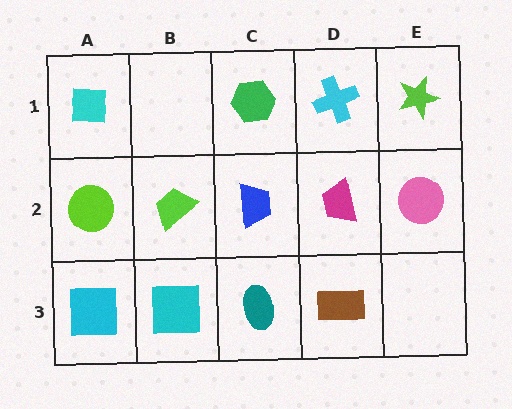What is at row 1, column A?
A cyan square.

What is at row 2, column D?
A magenta trapezoid.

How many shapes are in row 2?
5 shapes.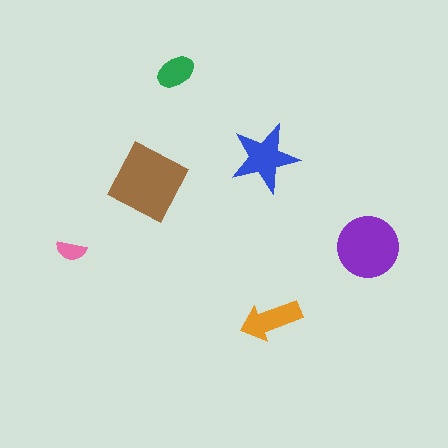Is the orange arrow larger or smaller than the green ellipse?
Larger.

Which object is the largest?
The brown diamond.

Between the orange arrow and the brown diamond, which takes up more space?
The brown diamond.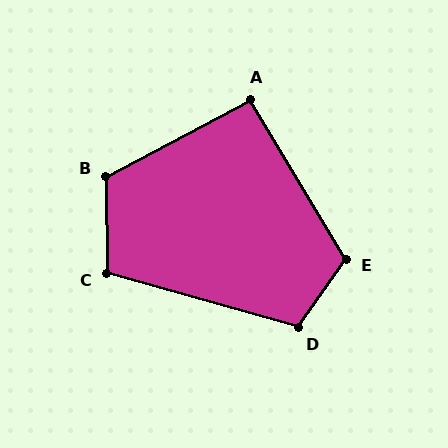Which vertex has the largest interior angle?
B, at approximately 118 degrees.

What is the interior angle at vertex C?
Approximately 106 degrees (obtuse).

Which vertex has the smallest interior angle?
A, at approximately 93 degrees.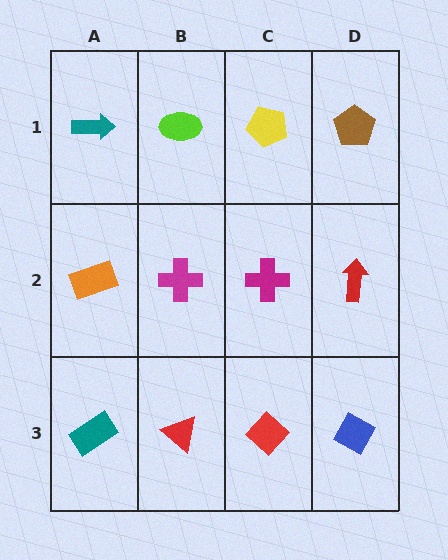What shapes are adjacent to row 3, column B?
A magenta cross (row 2, column B), a teal rectangle (row 3, column A), a red diamond (row 3, column C).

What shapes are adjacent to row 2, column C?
A yellow pentagon (row 1, column C), a red diamond (row 3, column C), a magenta cross (row 2, column B), a red arrow (row 2, column D).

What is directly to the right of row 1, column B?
A yellow pentagon.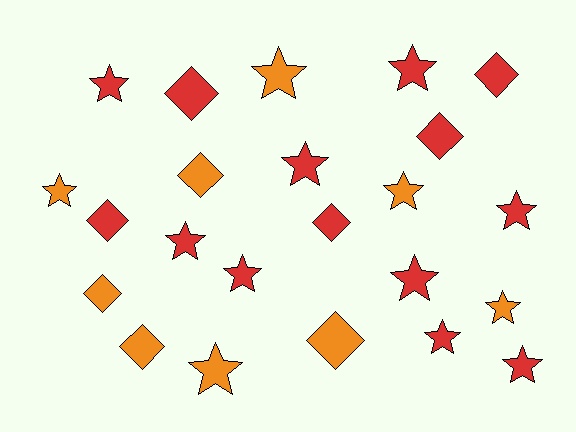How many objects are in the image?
There are 23 objects.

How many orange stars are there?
There are 5 orange stars.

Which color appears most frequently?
Red, with 14 objects.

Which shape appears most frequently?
Star, with 14 objects.